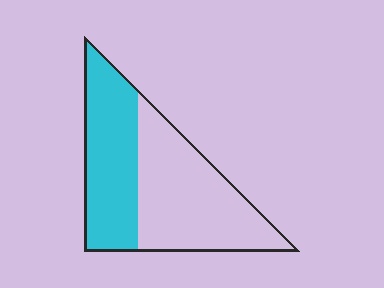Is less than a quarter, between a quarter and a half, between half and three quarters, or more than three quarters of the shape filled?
Between a quarter and a half.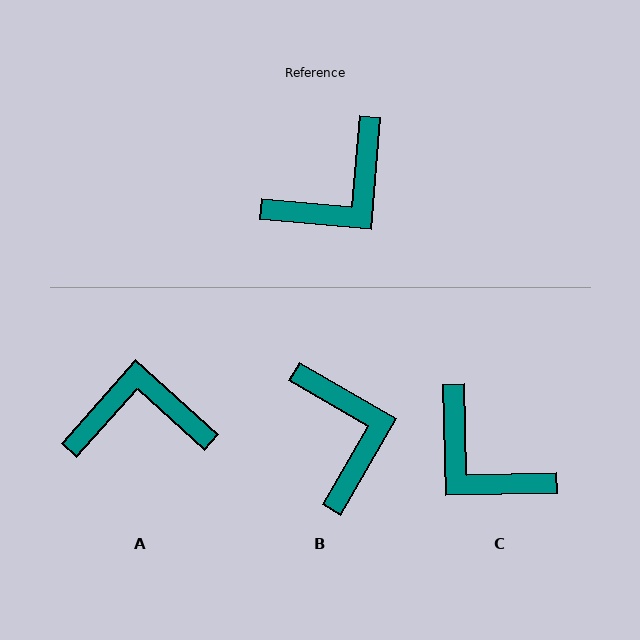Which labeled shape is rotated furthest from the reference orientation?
A, about 143 degrees away.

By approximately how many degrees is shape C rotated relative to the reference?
Approximately 84 degrees clockwise.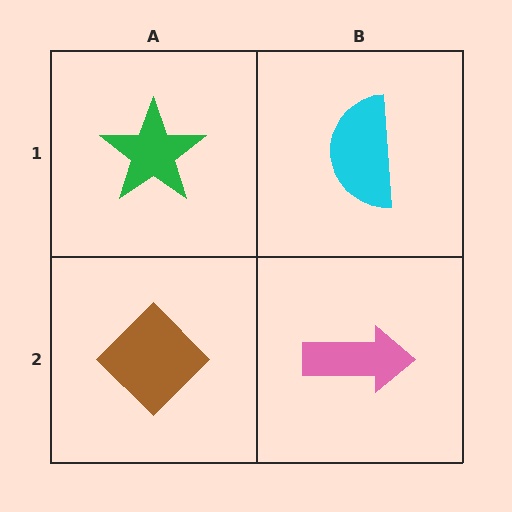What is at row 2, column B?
A pink arrow.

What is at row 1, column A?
A green star.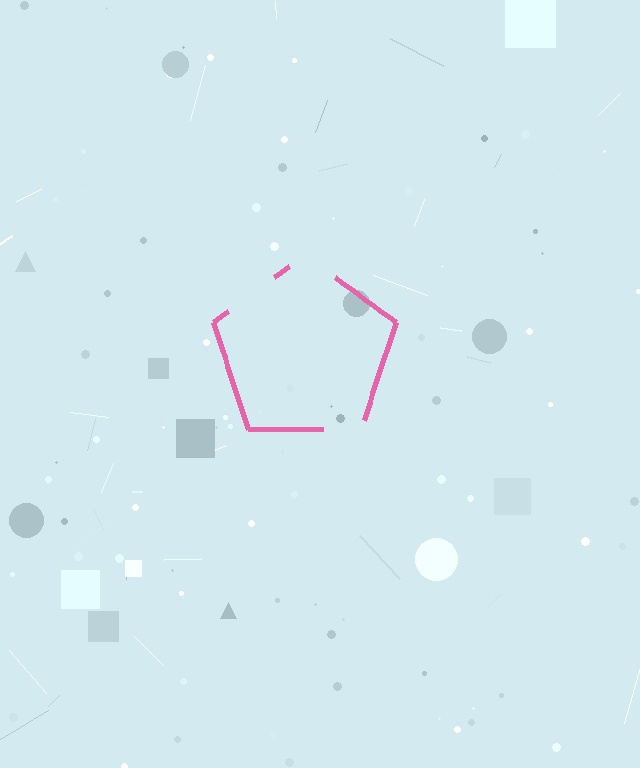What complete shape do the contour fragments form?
The contour fragments form a pentagon.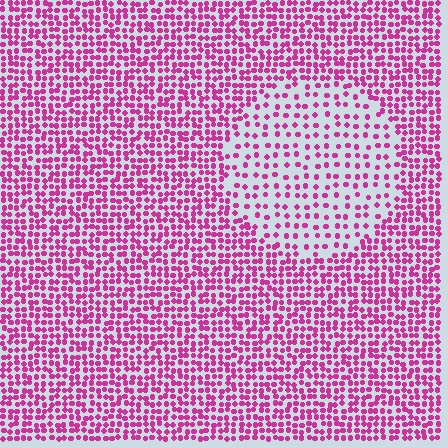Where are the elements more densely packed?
The elements are more densely packed outside the circle boundary.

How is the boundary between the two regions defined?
The boundary is defined by a change in element density (approximately 2.2x ratio). All elements are the same color, size, and shape.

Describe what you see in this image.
The image contains small magenta elements arranged at two different densities. A circle-shaped region is visible where the elements are less densely packed than the surrounding area.